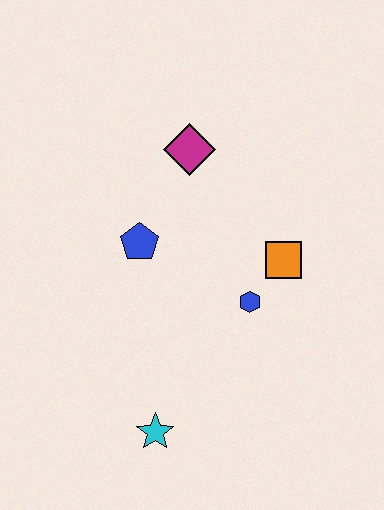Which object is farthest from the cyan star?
The magenta diamond is farthest from the cyan star.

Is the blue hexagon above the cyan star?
Yes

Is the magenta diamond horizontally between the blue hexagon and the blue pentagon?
Yes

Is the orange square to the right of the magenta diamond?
Yes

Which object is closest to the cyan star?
The blue hexagon is closest to the cyan star.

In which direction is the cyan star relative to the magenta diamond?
The cyan star is below the magenta diamond.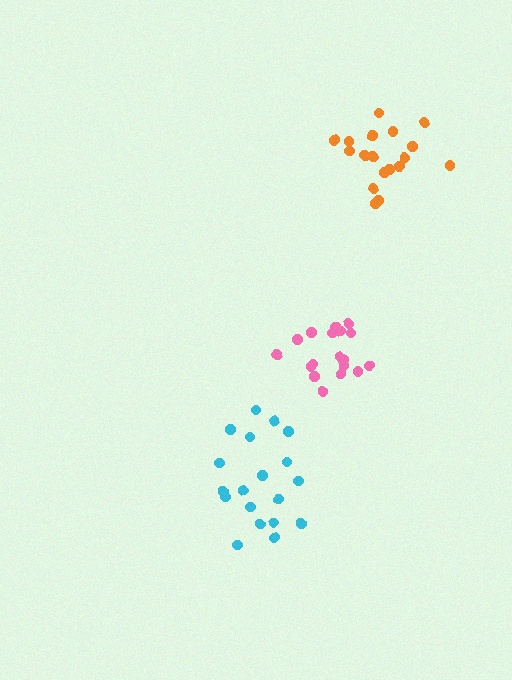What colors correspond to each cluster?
The clusters are colored: cyan, orange, pink.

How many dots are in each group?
Group 1: 19 dots, Group 2: 18 dots, Group 3: 18 dots (55 total).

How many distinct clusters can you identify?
There are 3 distinct clusters.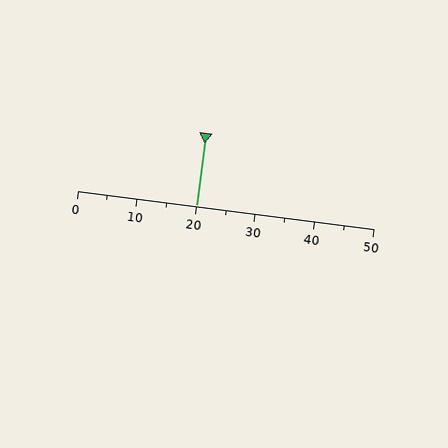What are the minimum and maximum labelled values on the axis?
The axis runs from 0 to 50.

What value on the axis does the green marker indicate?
The marker indicates approximately 20.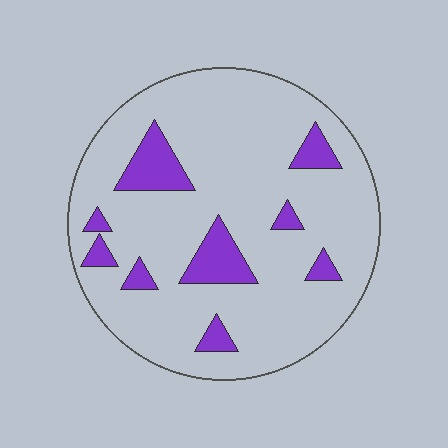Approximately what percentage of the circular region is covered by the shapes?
Approximately 15%.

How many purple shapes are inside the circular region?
9.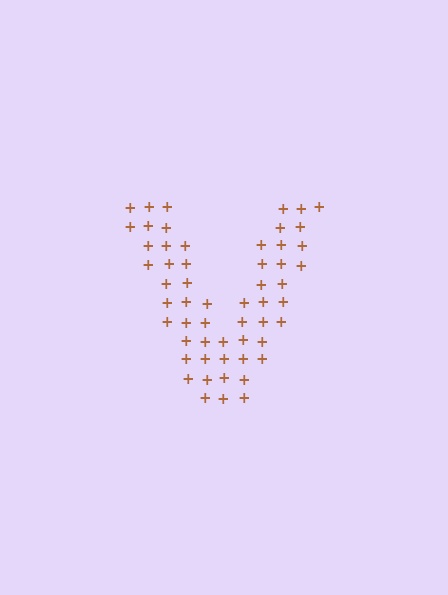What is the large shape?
The large shape is the letter V.